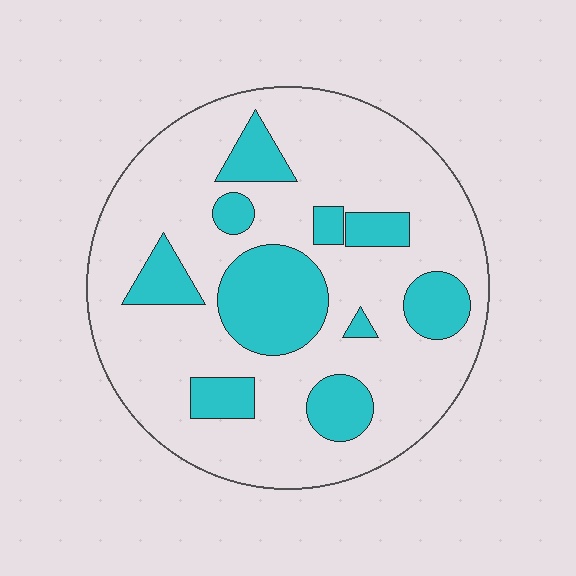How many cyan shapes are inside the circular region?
10.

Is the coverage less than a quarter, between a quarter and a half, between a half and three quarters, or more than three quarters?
Less than a quarter.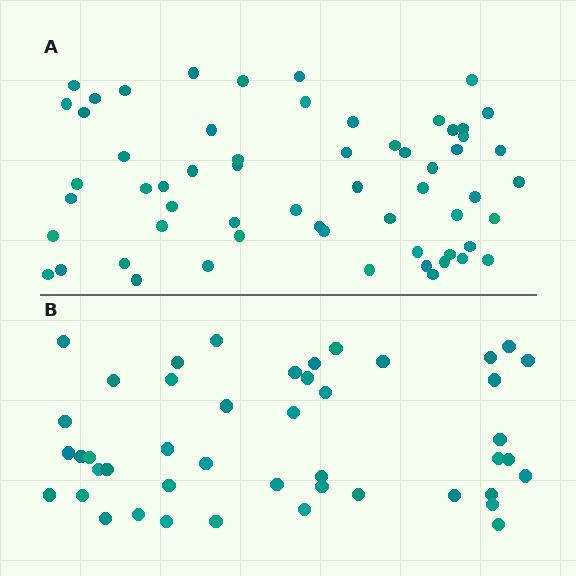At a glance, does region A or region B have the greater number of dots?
Region A (the top region) has more dots.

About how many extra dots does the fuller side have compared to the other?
Region A has approximately 15 more dots than region B.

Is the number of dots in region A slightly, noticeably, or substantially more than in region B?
Region A has noticeably more, but not dramatically so. The ratio is roughly 1.3 to 1.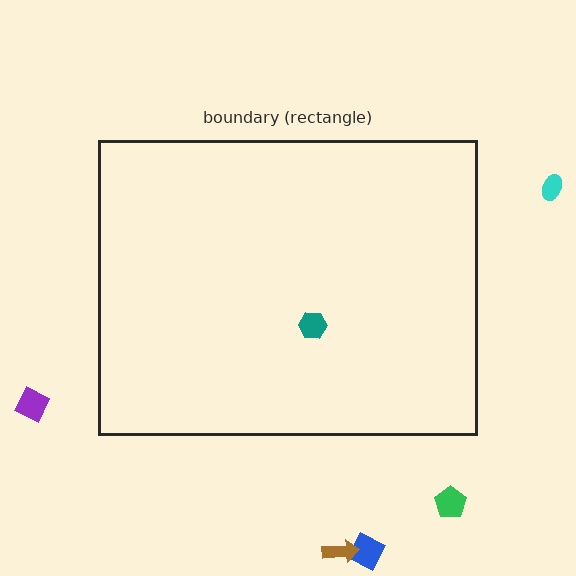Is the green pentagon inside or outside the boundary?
Outside.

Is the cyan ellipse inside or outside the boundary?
Outside.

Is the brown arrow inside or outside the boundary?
Outside.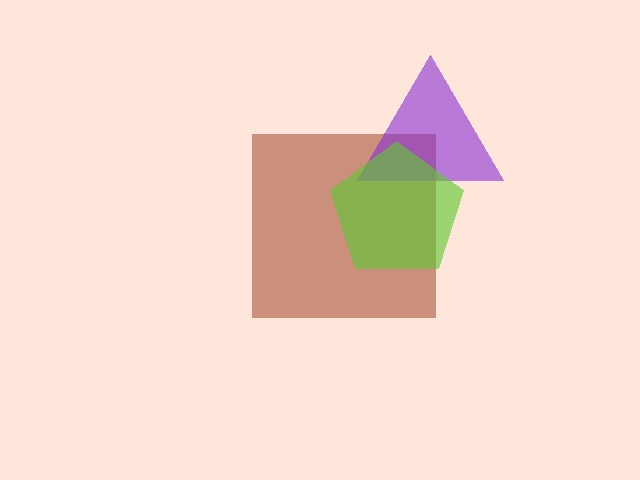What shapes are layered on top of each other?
The layered shapes are: a brown square, a purple triangle, a lime pentagon.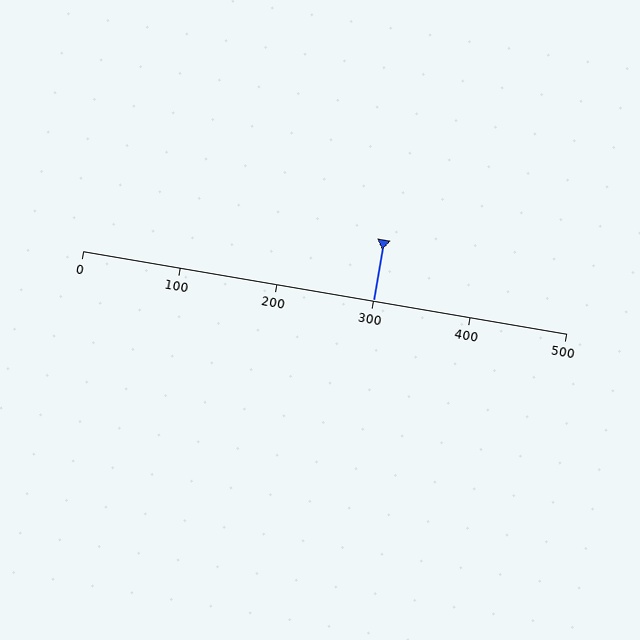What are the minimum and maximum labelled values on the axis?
The axis runs from 0 to 500.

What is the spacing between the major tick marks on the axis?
The major ticks are spaced 100 apart.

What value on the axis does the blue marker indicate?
The marker indicates approximately 300.